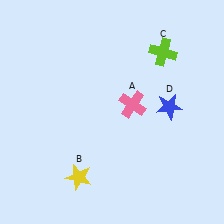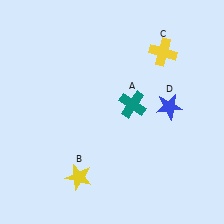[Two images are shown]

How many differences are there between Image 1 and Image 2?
There are 2 differences between the two images.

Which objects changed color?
A changed from pink to teal. C changed from lime to yellow.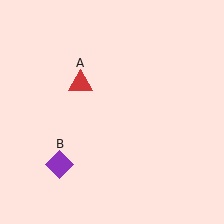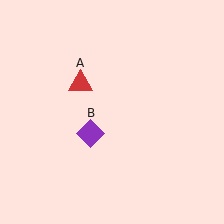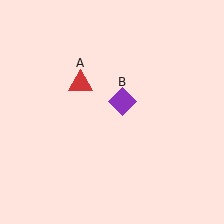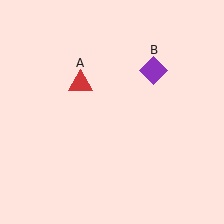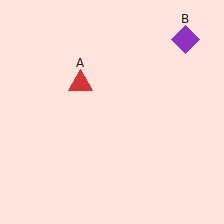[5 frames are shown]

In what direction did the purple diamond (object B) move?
The purple diamond (object B) moved up and to the right.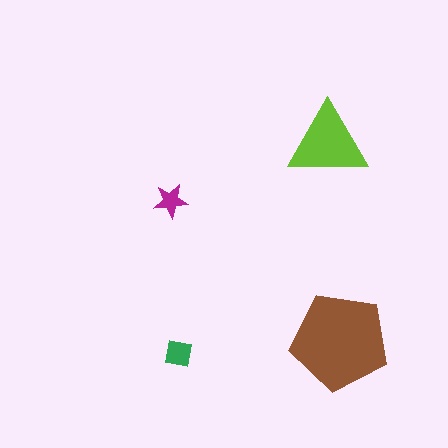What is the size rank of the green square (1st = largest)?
3rd.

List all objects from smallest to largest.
The magenta star, the green square, the lime triangle, the brown pentagon.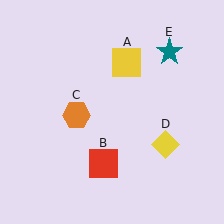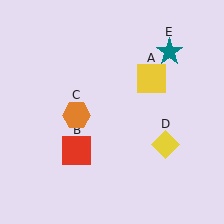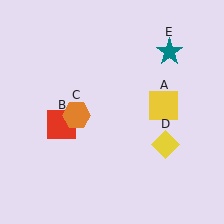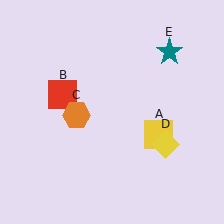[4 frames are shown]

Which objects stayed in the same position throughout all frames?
Orange hexagon (object C) and yellow diamond (object D) and teal star (object E) remained stationary.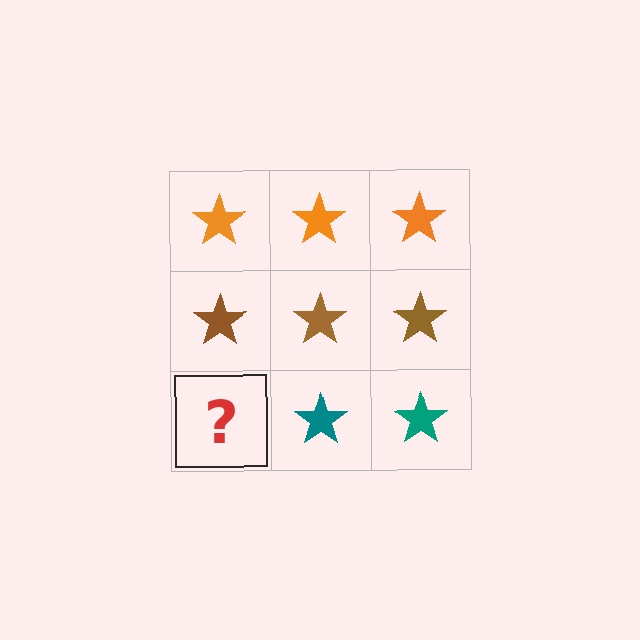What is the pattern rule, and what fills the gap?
The rule is that each row has a consistent color. The gap should be filled with a teal star.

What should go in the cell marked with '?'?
The missing cell should contain a teal star.